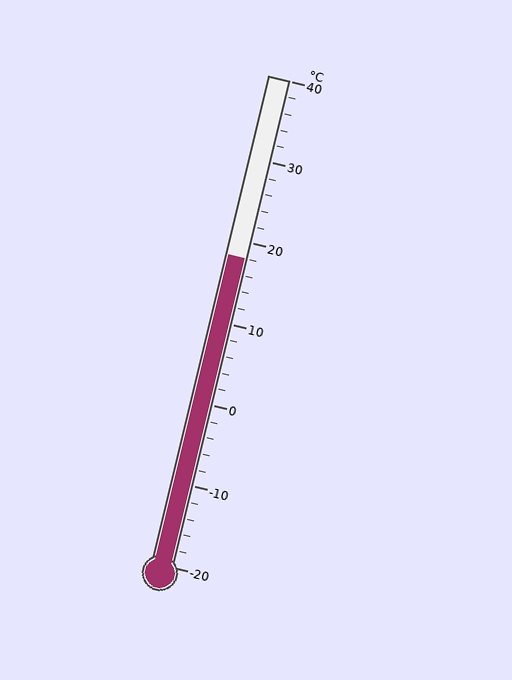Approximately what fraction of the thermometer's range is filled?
The thermometer is filled to approximately 65% of its range.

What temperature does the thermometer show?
The thermometer shows approximately 18°C.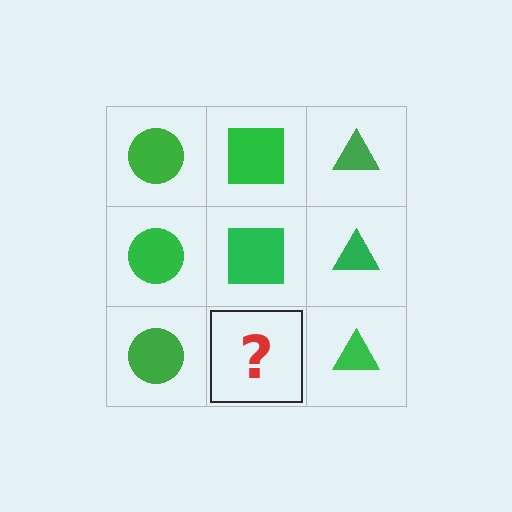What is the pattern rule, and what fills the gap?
The rule is that each column has a consistent shape. The gap should be filled with a green square.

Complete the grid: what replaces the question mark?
The question mark should be replaced with a green square.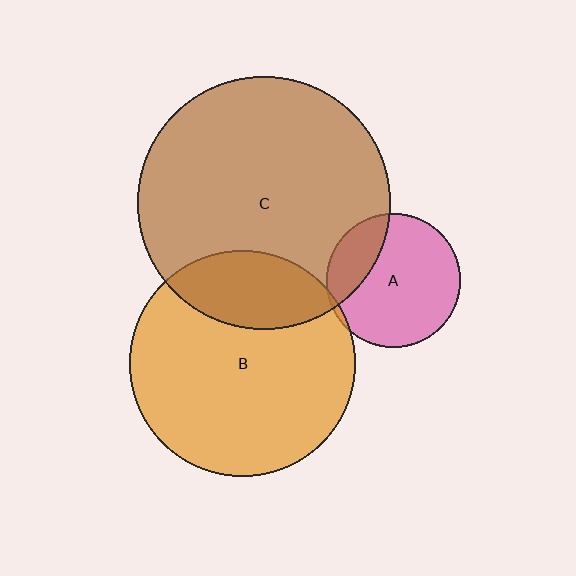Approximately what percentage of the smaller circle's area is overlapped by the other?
Approximately 25%.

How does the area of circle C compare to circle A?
Approximately 3.6 times.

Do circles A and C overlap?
Yes.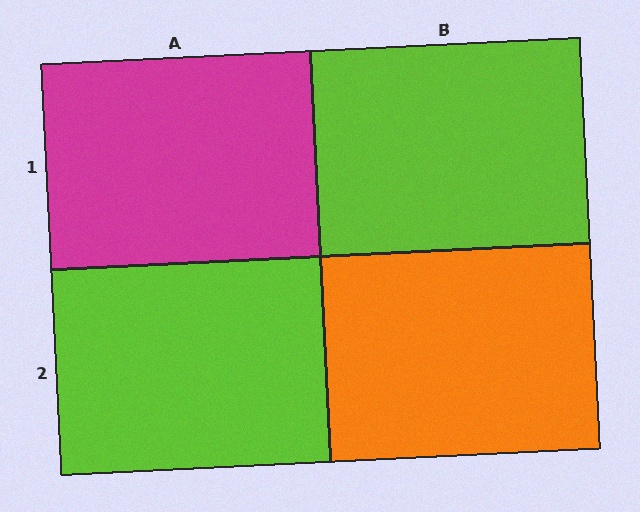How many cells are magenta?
1 cell is magenta.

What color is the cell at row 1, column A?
Magenta.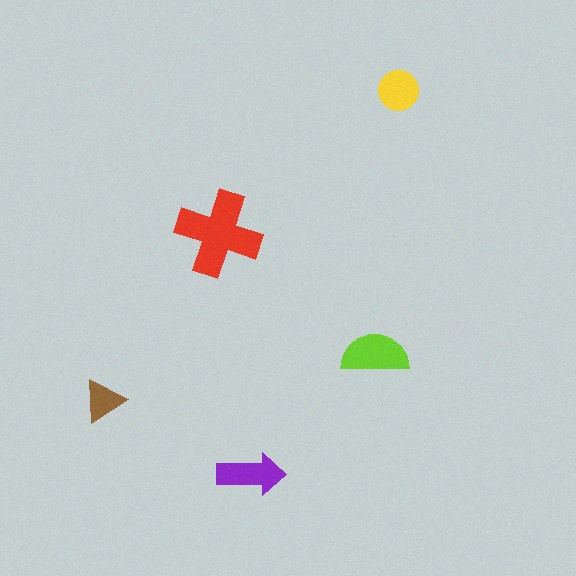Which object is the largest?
The red cross.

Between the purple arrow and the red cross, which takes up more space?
The red cross.